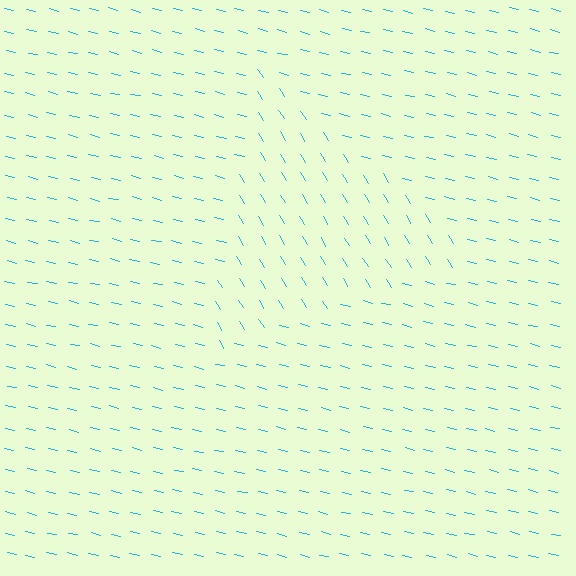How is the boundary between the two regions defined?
The boundary is defined purely by a change in line orientation (approximately 45 degrees difference). All lines are the same color and thickness.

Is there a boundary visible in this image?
Yes, there is a texture boundary formed by a change in line orientation.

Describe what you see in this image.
The image is filled with small cyan line segments. A triangle region in the image has lines oriented differently from the surrounding lines, creating a visible texture boundary.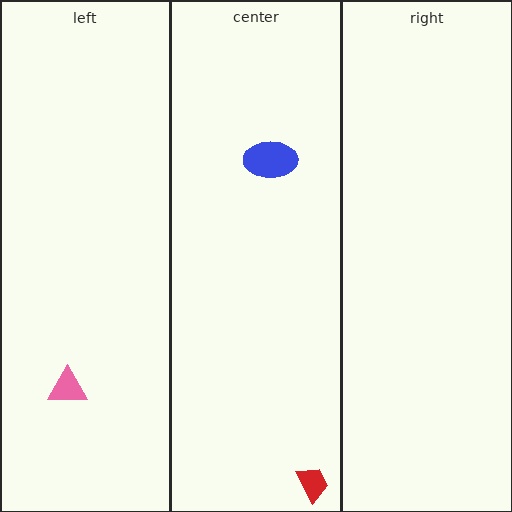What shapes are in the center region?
The blue ellipse, the red trapezoid.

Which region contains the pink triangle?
The left region.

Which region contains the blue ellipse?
The center region.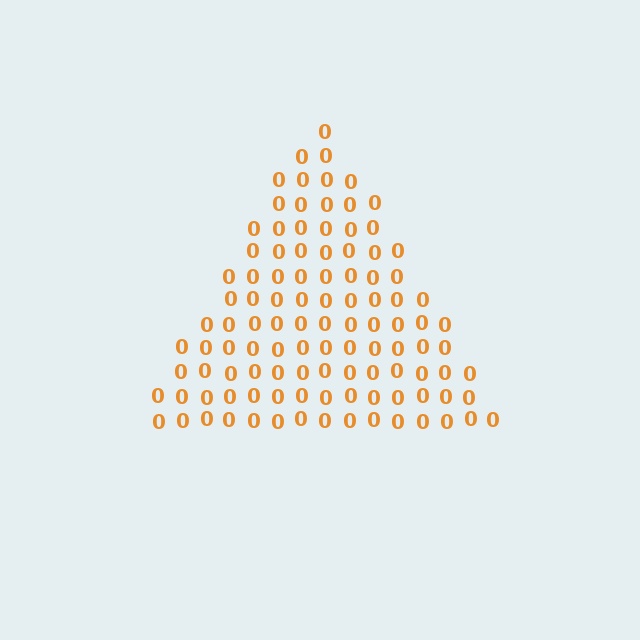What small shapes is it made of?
It is made of small digit 0's.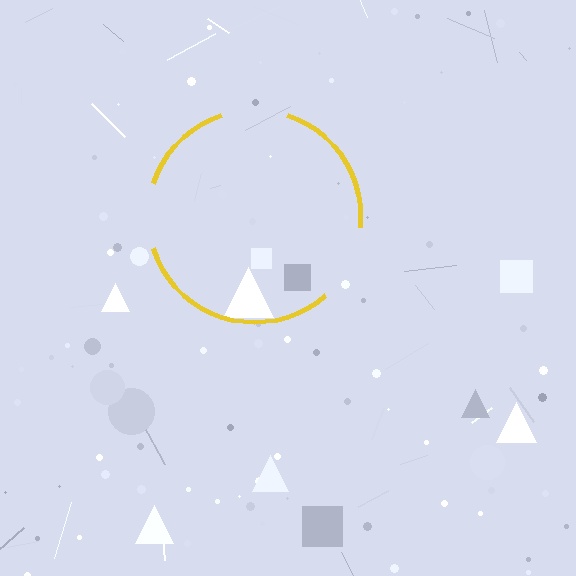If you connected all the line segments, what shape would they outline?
They would outline a circle.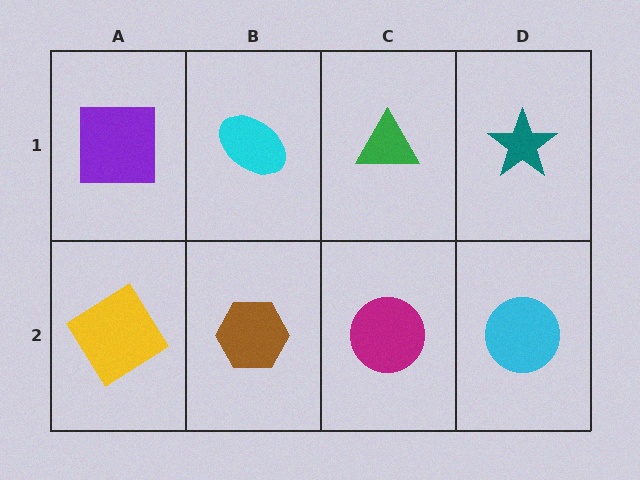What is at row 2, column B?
A brown hexagon.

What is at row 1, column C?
A green triangle.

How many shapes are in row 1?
4 shapes.